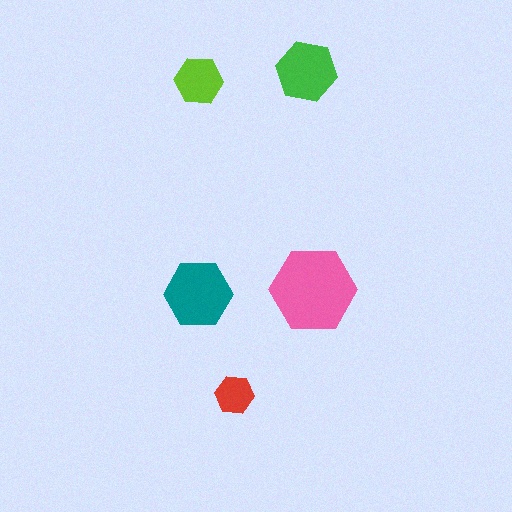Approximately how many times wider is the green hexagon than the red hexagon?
About 1.5 times wider.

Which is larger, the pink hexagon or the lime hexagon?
The pink one.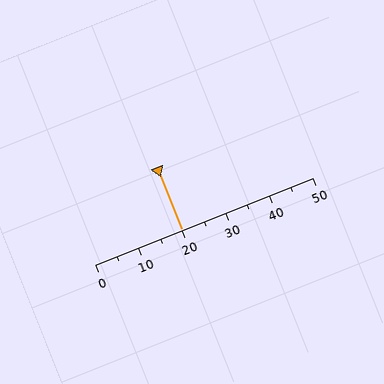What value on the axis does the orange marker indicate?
The marker indicates approximately 20.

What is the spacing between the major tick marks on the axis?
The major ticks are spaced 10 apart.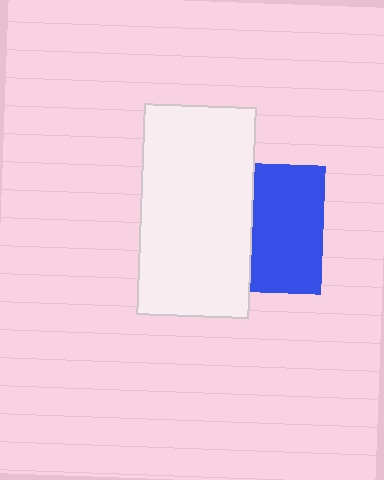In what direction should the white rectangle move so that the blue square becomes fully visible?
The white rectangle should move left. That is the shortest direction to clear the overlap and leave the blue square fully visible.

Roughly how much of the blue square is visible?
About half of it is visible (roughly 56%).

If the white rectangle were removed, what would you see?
You would see the complete blue square.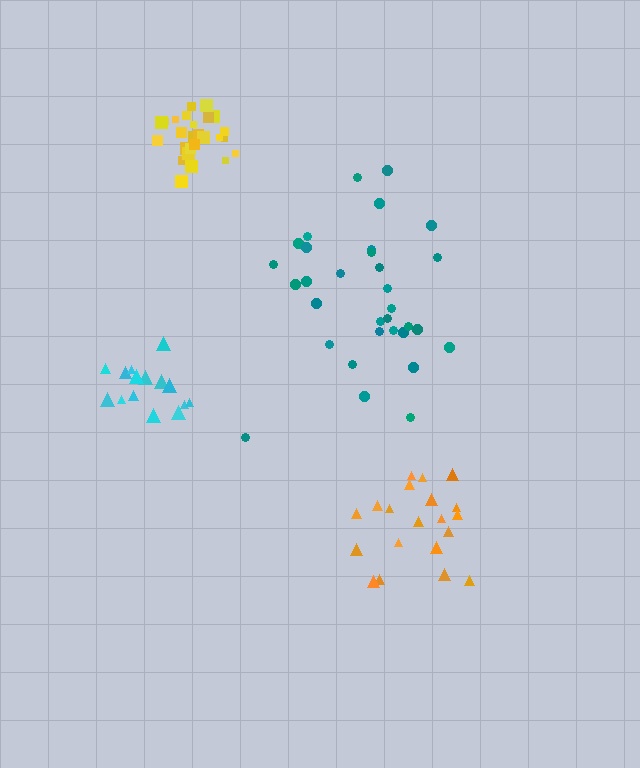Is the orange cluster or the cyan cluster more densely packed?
Cyan.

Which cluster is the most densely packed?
Yellow.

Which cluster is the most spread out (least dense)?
Orange.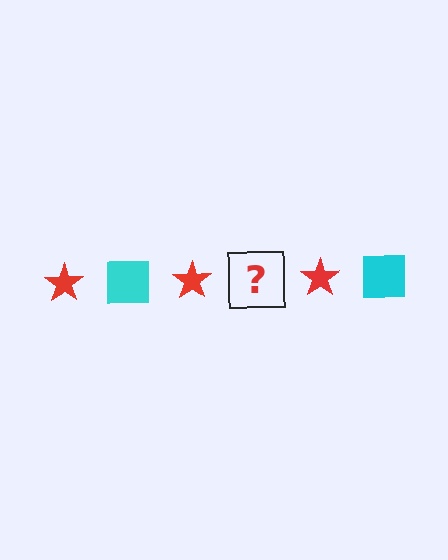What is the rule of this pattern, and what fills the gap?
The rule is that the pattern alternates between red star and cyan square. The gap should be filled with a cyan square.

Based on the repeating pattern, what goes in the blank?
The blank should be a cyan square.